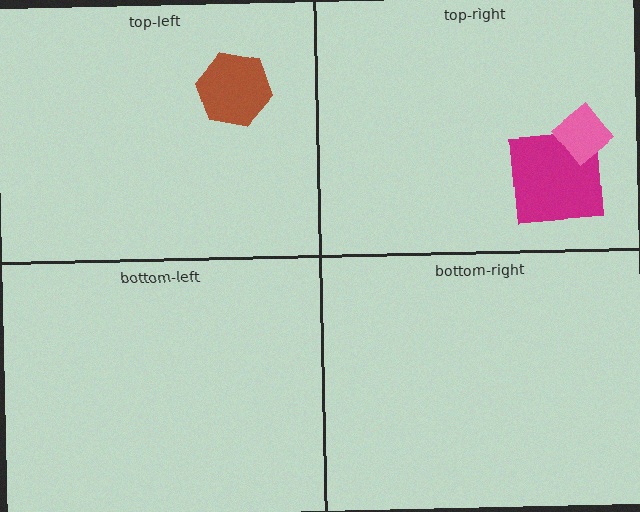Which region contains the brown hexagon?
The top-left region.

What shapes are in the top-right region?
The magenta square, the pink diamond.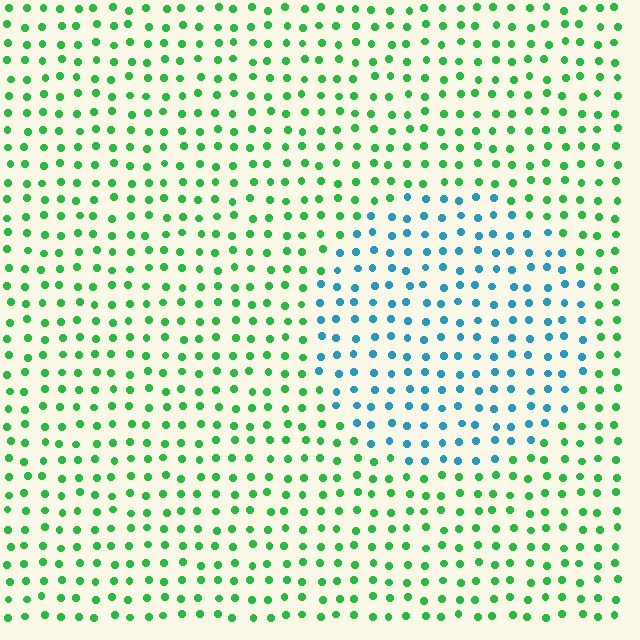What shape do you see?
I see a circle.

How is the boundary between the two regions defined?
The boundary is defined purely by a slight shift in hue (about 63 degrees). Spacing, size, and orientation are identical on both sides.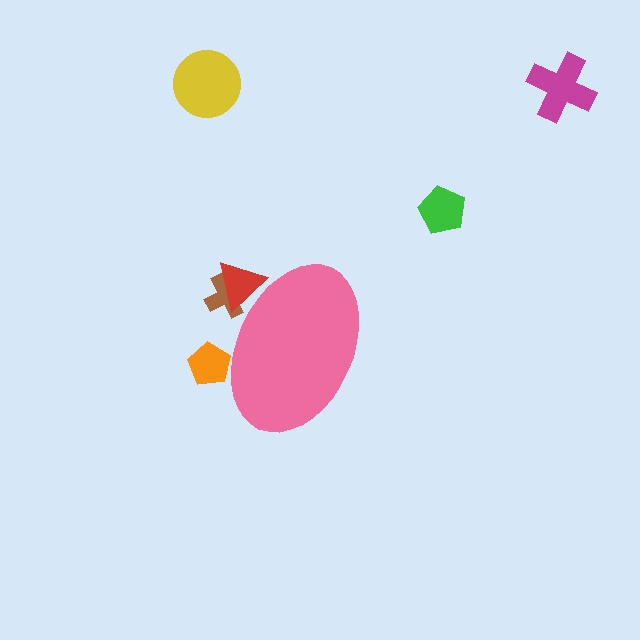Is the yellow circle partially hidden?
No, the yellow circle is fully visible.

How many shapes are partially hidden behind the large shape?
3 shapes are partially hidden.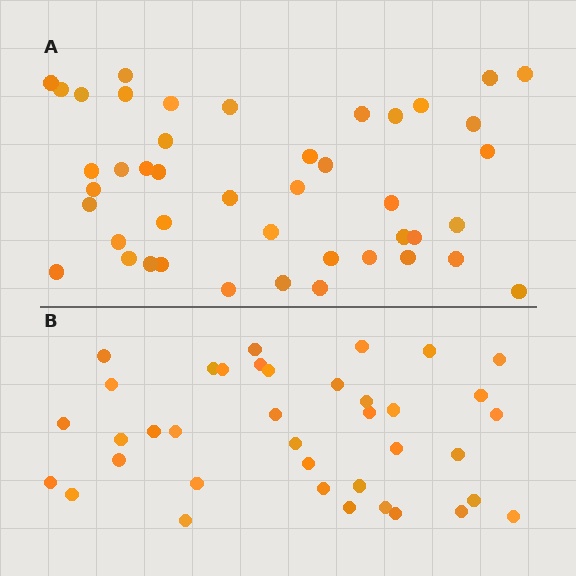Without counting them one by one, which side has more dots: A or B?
Region A (the top region) has more dots.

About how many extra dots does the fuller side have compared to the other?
Region A has about 6 more dots than region B.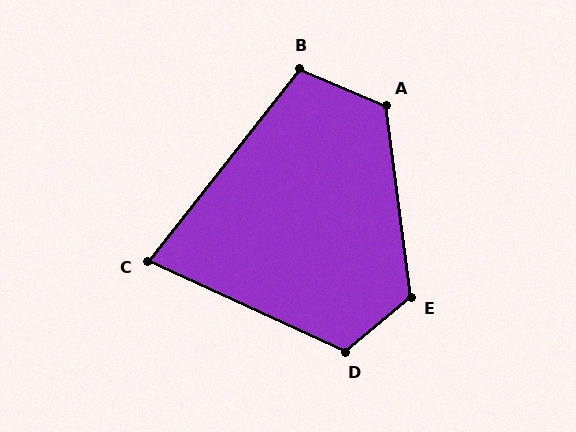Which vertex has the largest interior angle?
E, at approximately 122 degrees.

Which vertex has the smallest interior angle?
C, at approximately 76 degrees.